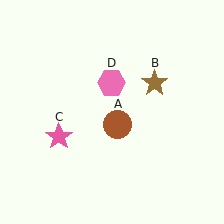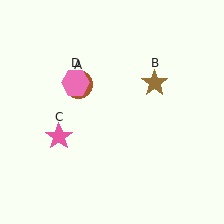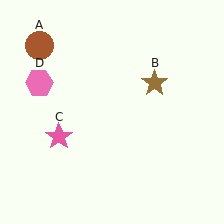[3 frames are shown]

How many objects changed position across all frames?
2 objects changed position: brown circle (object A), pink hexagon (object D).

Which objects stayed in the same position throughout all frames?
Brown star (object B) and pink star (object C) remained stationary.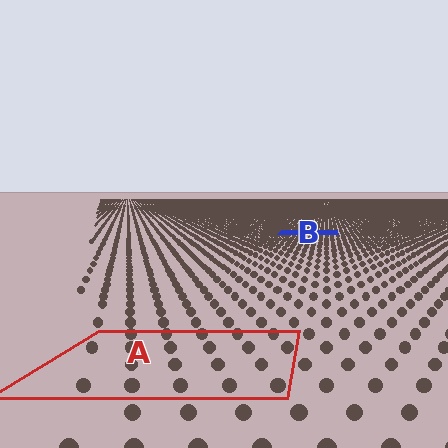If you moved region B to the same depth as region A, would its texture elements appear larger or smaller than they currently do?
They would appear larger. At a closer depth, the same texture elements are projected at a bigger on-screen size.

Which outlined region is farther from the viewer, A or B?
Region B is farther from the viewer — the texture elements inside it appear smaller and more densely packed.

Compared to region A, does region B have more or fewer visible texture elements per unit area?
Region B has more texture elements per unit area — they are packed more densely because it is farther away.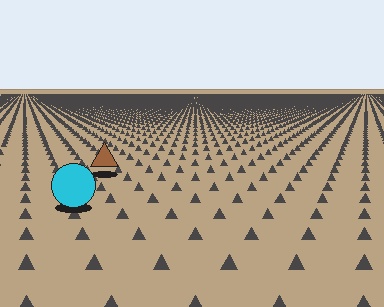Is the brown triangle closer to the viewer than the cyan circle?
No. The cyan circle is closer — you can tell from the texture gradient: the ground texture is coarser near it.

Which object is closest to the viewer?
The cyan circle is closest. The texture marks near it are larger and more spread out.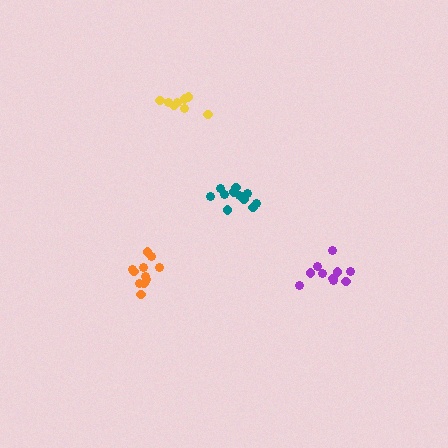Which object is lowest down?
The purple cluster is bottommost.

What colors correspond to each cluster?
The clusters are colored: orange, yellow, teal, purple.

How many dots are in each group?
Group 1: 11 dots, Group 2: 8 dots, Group 3: 11 dots, Group 4: 10 dots (40 total).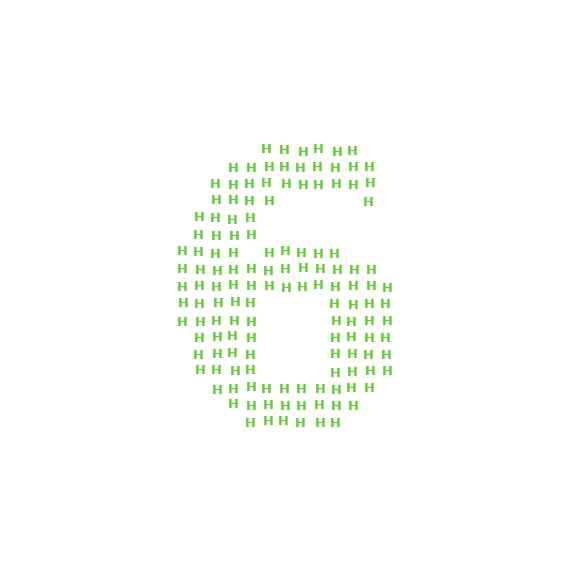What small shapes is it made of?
It is made of small letter H's.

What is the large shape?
The large shape is the digit 6.